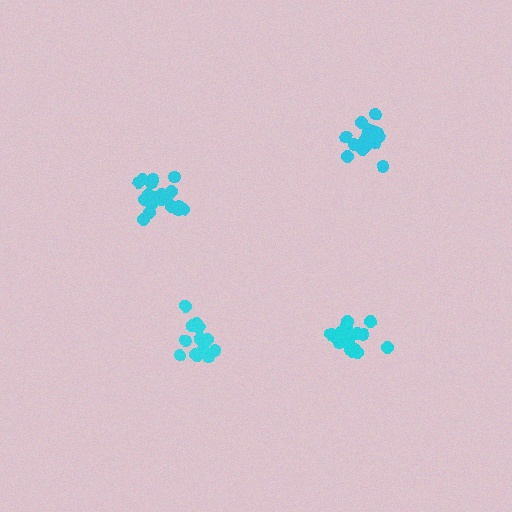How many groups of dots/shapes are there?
There are 4 groups.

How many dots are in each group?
Group 1: 17 dots, Group 2: 17 dots, Group 3: 20 dots, Group 4: 15 dots (69 total).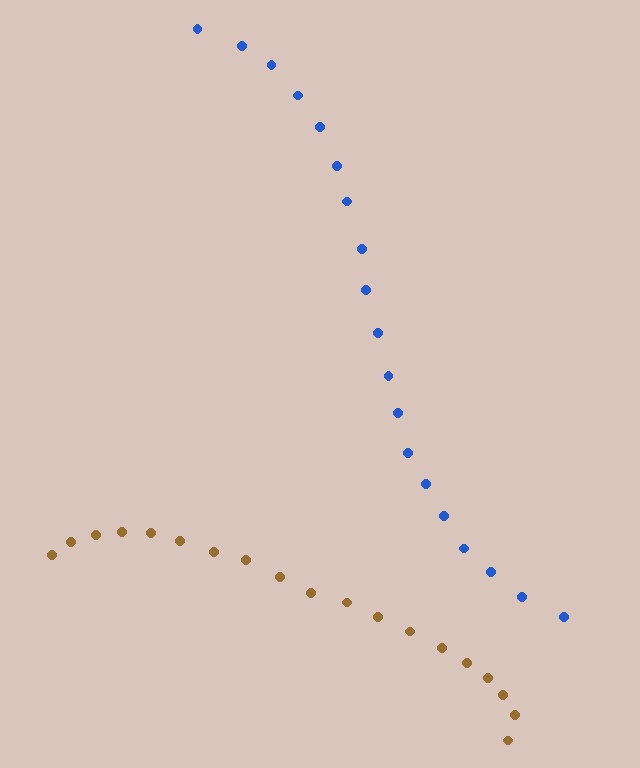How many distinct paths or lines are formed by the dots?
There are 2 distinct paths.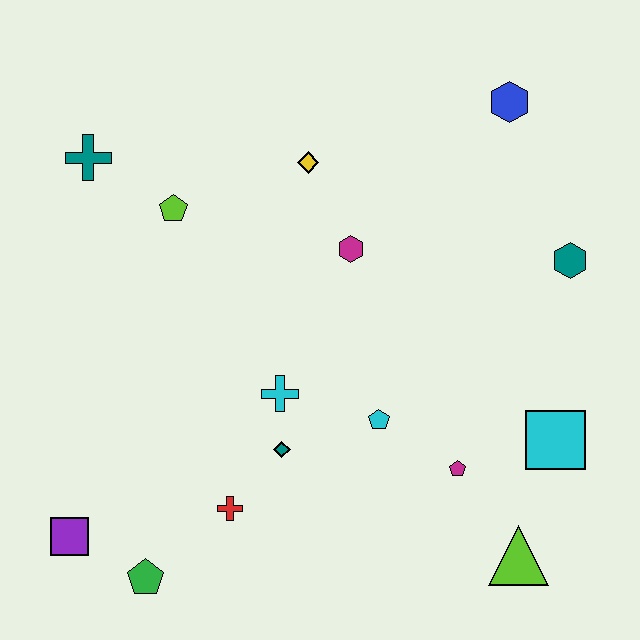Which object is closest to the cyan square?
The magenta pentagon is closest to the cyan square.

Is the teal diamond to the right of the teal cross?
Yes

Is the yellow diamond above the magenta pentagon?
Yes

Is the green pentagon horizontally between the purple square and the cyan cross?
Yes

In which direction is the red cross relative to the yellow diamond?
The red cross is below the yellow diamond.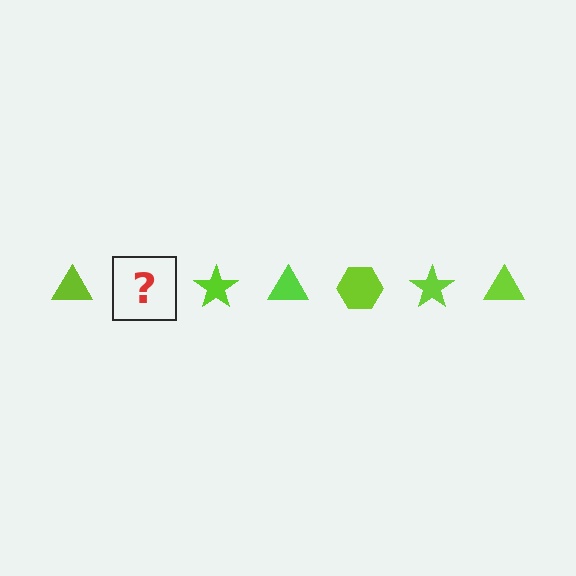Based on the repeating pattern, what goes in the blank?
The blank should be a lime hexagon.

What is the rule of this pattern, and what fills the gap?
The rule is that the pattern cycles through triangle, hexagon, star shapes in lime. The gap should be filled with a lime hexagon.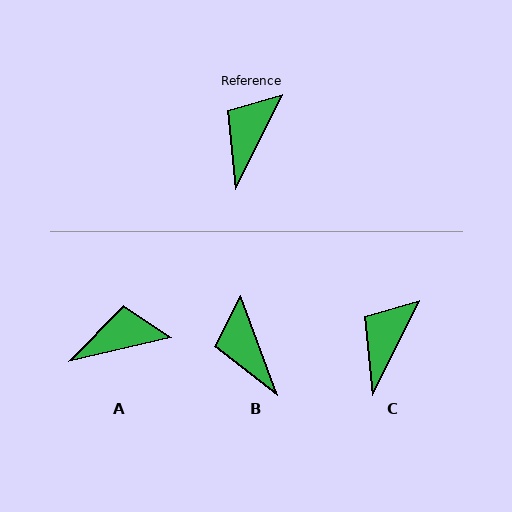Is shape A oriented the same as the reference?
No, it is off by about 50 degrees.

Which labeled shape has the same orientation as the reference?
C.